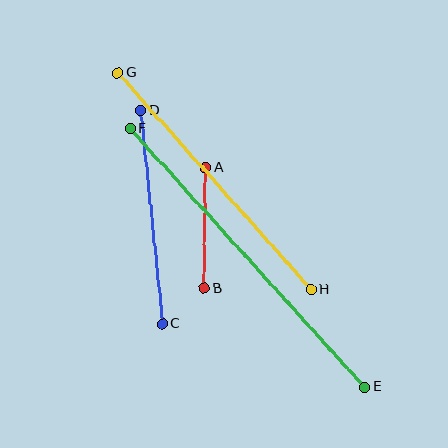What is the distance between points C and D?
The distance is approximately 215 pixels.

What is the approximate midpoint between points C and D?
The midpoint is at approximately (152, 217) pixels.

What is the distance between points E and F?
The distance is approximately 349 pixels.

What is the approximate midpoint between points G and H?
The midpoint is at approximately (215, 181) pixels.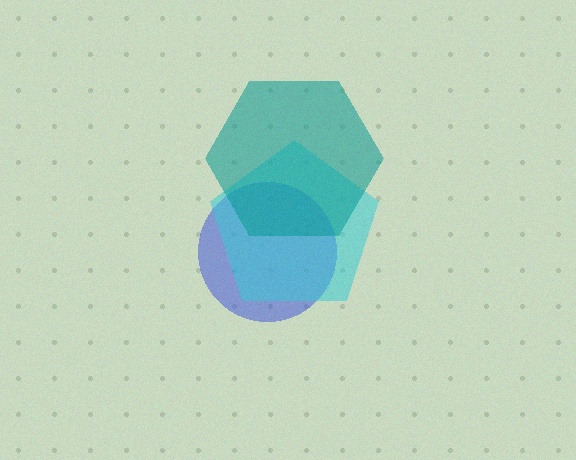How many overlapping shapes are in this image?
There are 3 overlapping shapes in the image.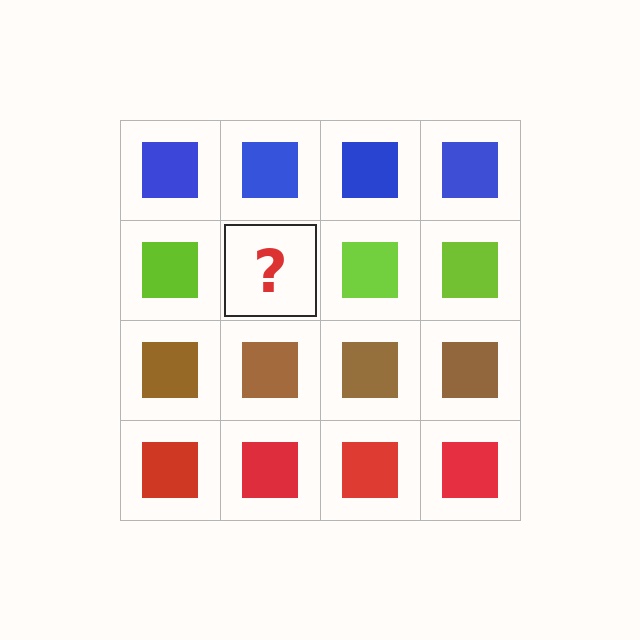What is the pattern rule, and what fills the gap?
The rule is that each row has a consistent color. The gap should be filled with a lime square.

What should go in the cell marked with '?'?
The missing cell should contain a lime square.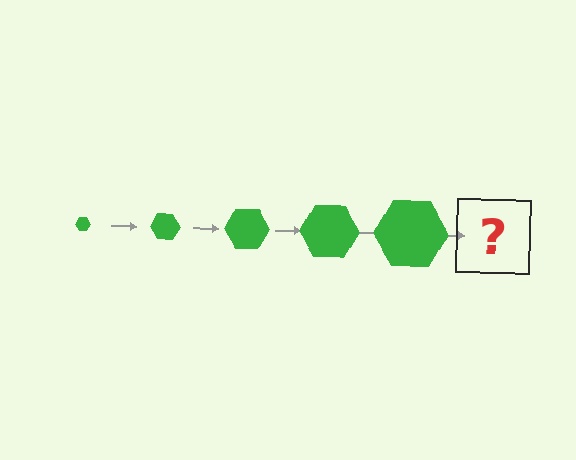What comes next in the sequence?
The next element should be a green hexagon, larger than the previous one.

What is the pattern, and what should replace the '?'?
The pattern is that the hexagon gets progressively larger each step. The '?' should be a green hexagon, larger than the previous one.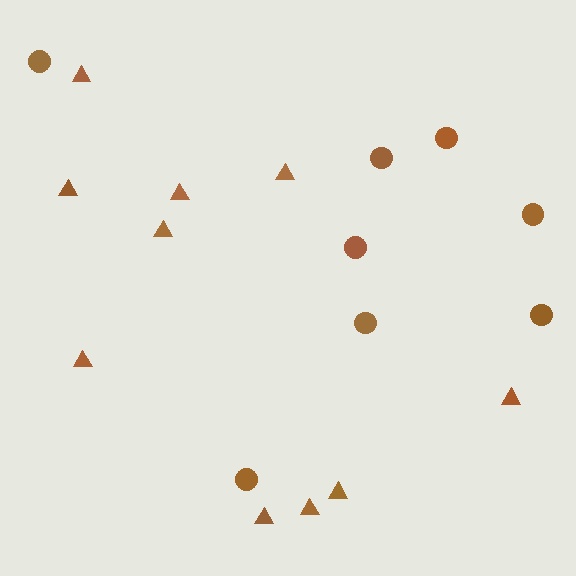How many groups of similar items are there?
There are 2 groups: one group of triangles (10) and one group of circles (8).